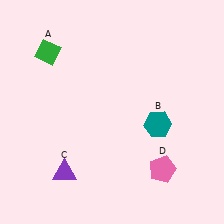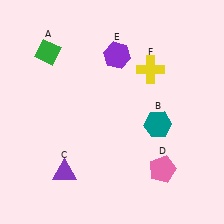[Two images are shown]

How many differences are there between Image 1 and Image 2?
There are 2 differences between the two images.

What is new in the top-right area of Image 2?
A yellow cross (F) was added in the top-right area of Image 2.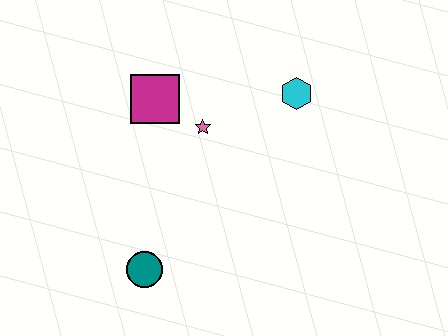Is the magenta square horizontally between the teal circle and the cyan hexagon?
Yes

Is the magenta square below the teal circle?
No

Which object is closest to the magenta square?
The pink star is closest to the magenta square.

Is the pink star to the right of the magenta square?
Yes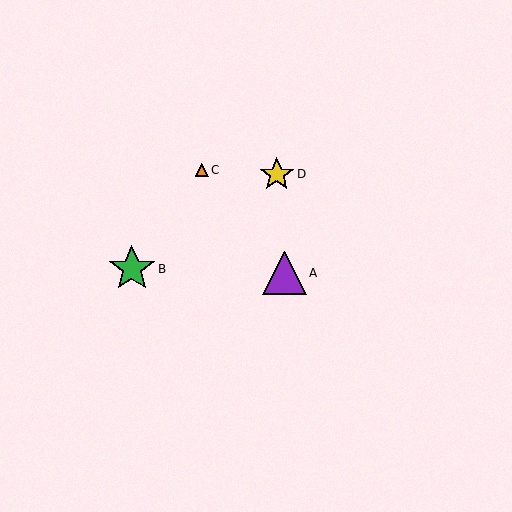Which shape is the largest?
The green star (labeled B) is the largest.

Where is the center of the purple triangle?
The center of the purple triangle is at (284, 273).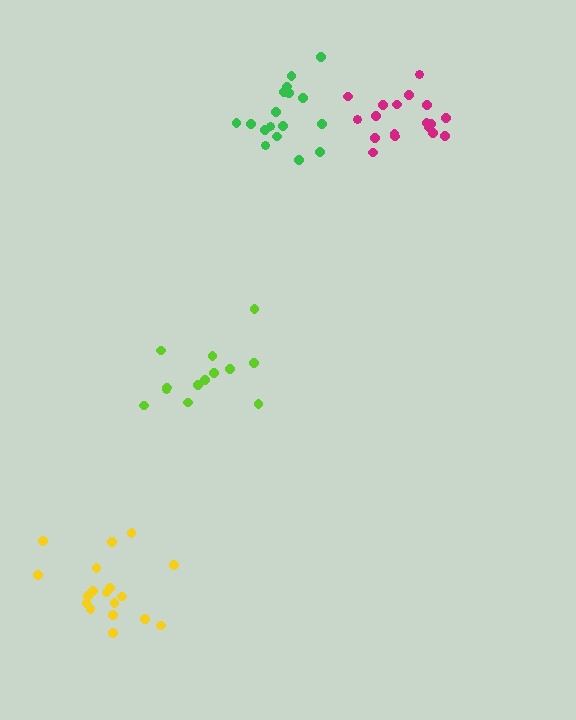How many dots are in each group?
Group 1: 17 dots, Group 2: 13 dots, Group 3: 18 dots, Group 4: 18 dots (66 total).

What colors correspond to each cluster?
The clusters are colored: green, lime, yellow, magenta.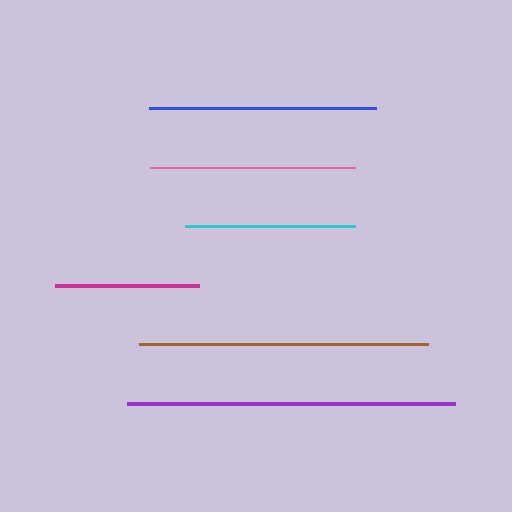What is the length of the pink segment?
The pink segment is approximately 206 pixels long.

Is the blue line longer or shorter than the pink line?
The blue line is longer than the pink line.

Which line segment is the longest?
The purple line is the longest at approximately 329 pixels.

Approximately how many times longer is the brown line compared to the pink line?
The brown line is approximately 1.4 times the length of the pink line.